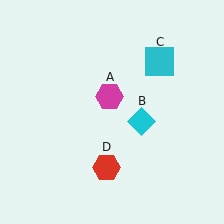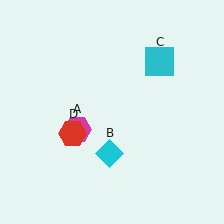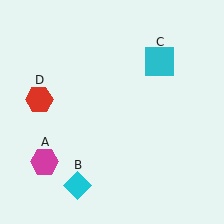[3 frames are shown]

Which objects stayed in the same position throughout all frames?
Cyan square (object C) remained stationary.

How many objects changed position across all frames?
3 objects changed position: magenta hexagon (object A), cyan diamond (object B), red hexagon (object D).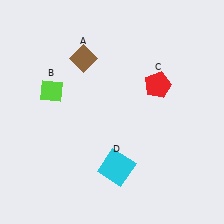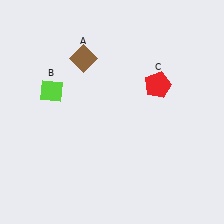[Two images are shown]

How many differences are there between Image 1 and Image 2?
There is 1 difference between the two images.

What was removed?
The cyan square (D) was removed in Image 2.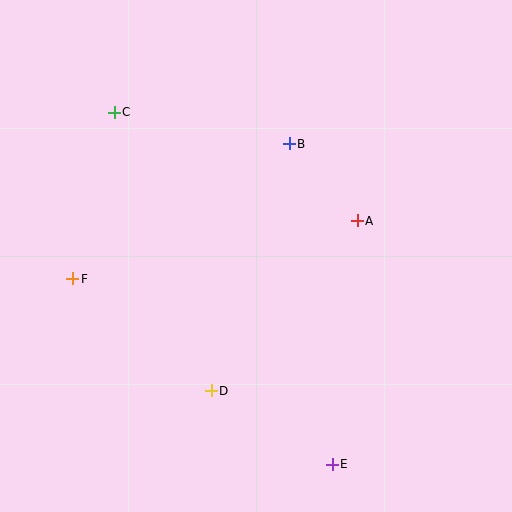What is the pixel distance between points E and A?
The distance between E and A is 245 pixels.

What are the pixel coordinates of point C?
Point C is at (114, 112).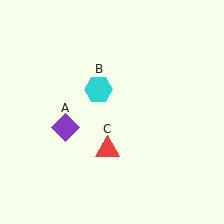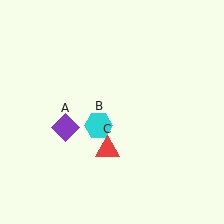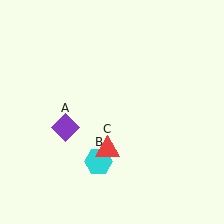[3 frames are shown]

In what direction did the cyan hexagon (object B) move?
The cyan hexagon (object B) moved down.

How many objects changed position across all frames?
1 object changed position: cyan hexagon (object B).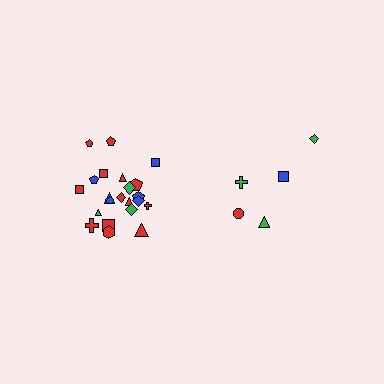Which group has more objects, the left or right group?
The left group.